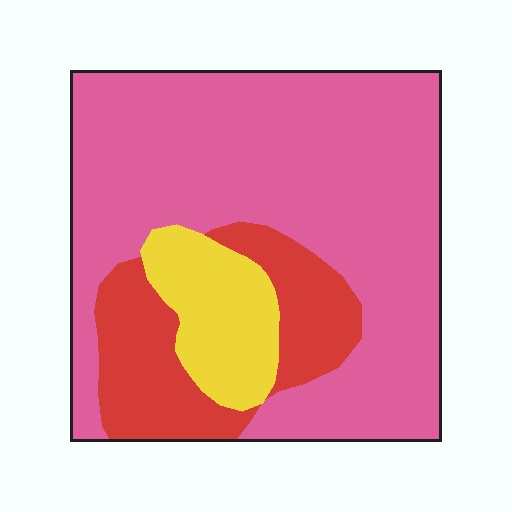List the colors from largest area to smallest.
From largest to smallest: pink, red, yellow.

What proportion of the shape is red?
Red takes up about one fifth (1/5) of the shape.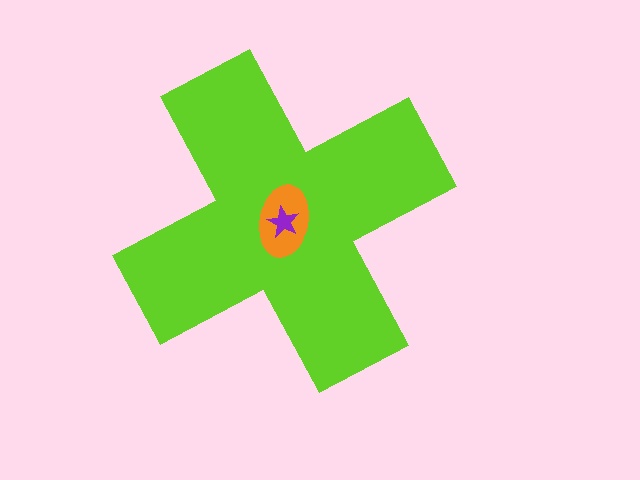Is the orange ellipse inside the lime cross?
Yes.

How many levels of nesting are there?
3.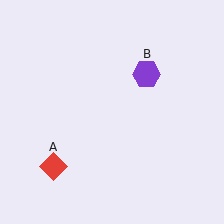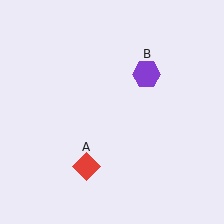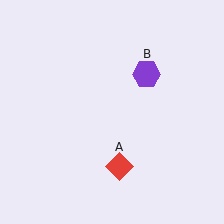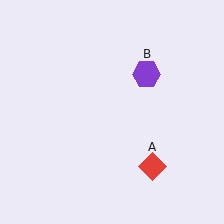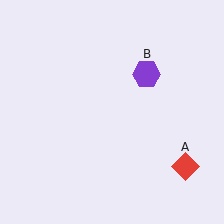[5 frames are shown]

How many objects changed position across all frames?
1 object changed position: red diamond (object A).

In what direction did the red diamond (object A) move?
The red diamond (object A) moved right.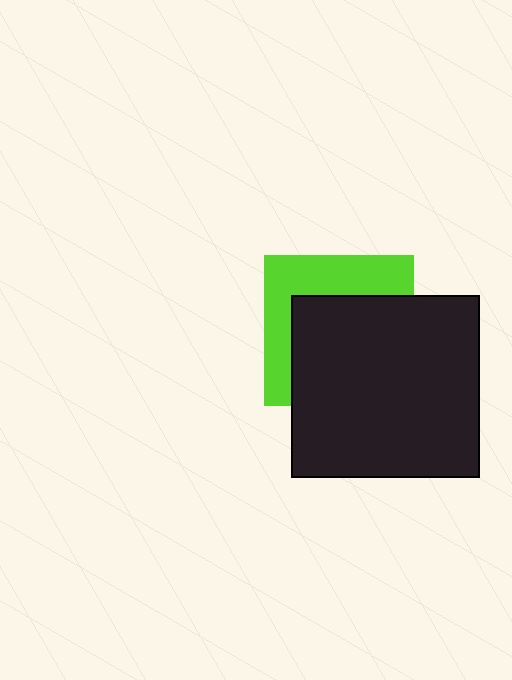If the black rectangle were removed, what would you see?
You would see the complete lime square.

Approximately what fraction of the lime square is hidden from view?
Roughly 60% of the lime square is hidden behind the black rectangle.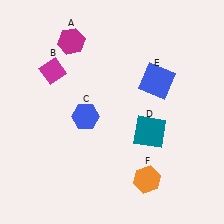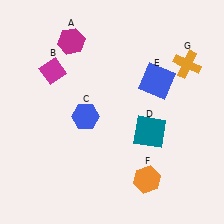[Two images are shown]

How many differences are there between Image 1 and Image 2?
There is 1 difference between the two images.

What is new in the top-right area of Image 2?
An orange cross (G) was added in the top-right area of Image 2.